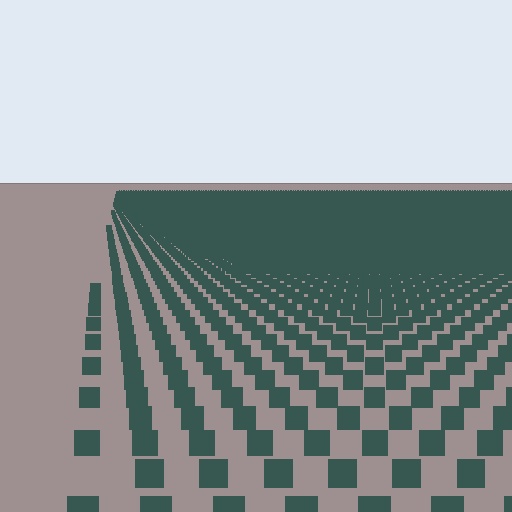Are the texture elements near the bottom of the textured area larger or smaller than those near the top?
Larger. Near the bottom, elements are closer to the viewer and appear at a bigger on-screen size.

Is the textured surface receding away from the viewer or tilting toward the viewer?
The surface is receding away from the viewer. Texture elements get smaller and denser toward the top.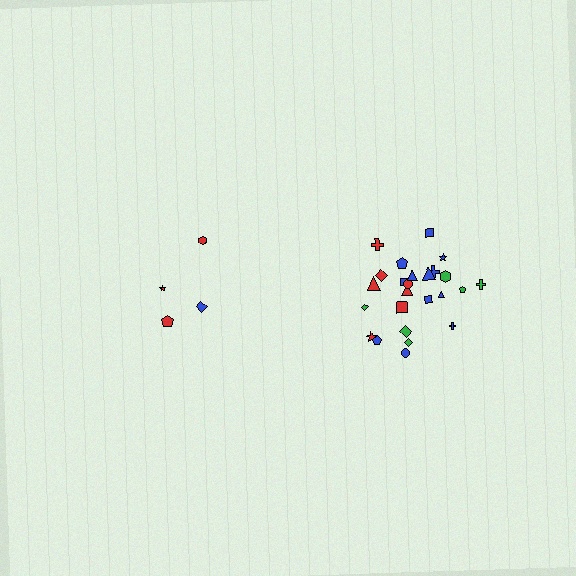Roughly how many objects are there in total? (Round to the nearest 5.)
Roughly 30 objects in total.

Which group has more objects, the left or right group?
The right group.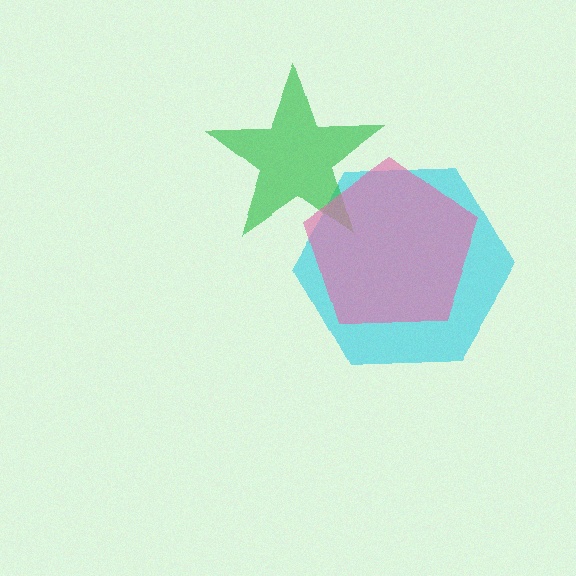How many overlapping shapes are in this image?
There are 3 overlapping shapes in the image.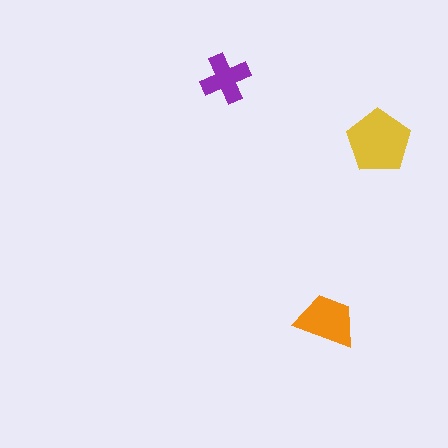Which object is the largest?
The yellow pentagon.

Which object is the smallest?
The purple cross.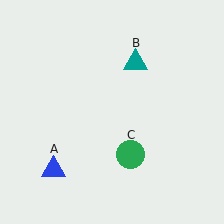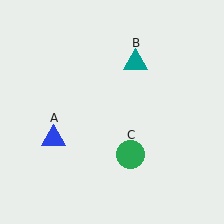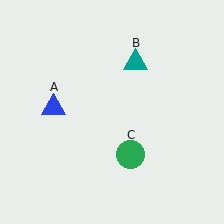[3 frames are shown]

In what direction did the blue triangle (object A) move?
The blue triangle (object A) moved up.